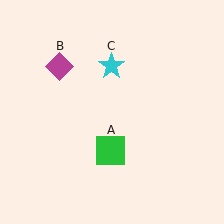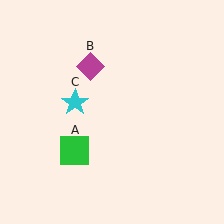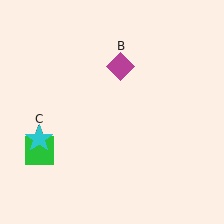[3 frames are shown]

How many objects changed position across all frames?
3 objects changed position: green square (object A), magenta diamond (object B), cyan star (object C).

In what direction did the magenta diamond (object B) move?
The magenta diamond (object B) moved right.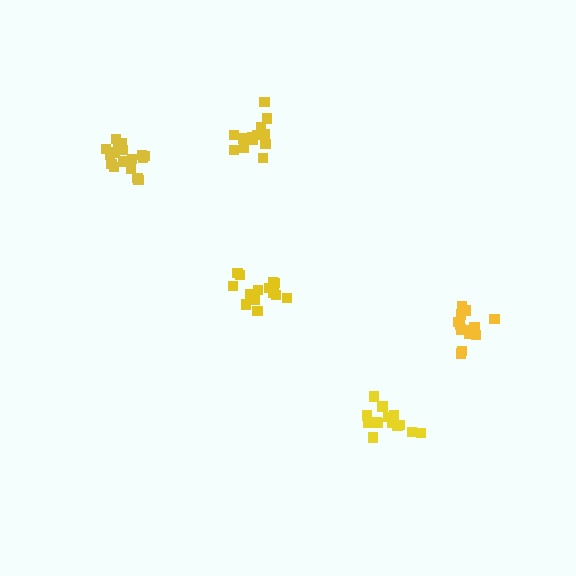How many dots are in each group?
Group 1: 13 dots, Group 2: 14 dots, Group 3: 15 dots, Group 4: 13 dots, Group 5: 18 dots (73 total).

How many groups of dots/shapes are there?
There are 5 groups.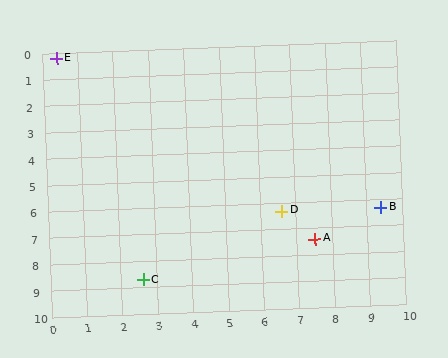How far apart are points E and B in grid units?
Points E and B are about 10.9 grid units apart.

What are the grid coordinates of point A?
Point A is at approximately (7.5, 7.4).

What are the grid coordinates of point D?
Point D is at approximately (6.6, 6.3).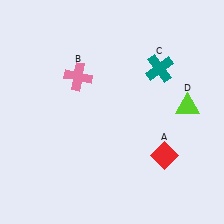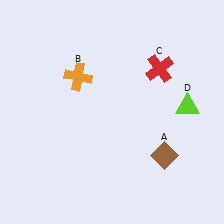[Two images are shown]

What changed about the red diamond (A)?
In Image 1, A is red. In Image 2, it changed to brown.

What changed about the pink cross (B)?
In Image 1, B is pink. In Image 2, it changed to orange.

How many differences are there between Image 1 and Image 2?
There are 3 differences between the two images.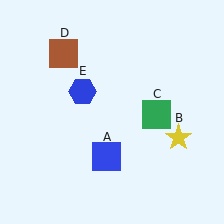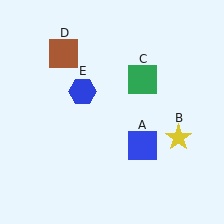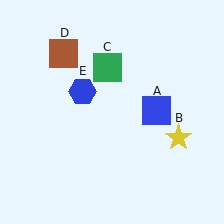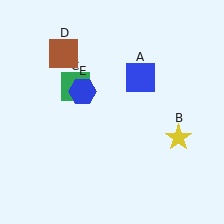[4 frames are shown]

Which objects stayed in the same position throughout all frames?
Yellow star (object B) and brown square (object D) and blue hexagon (object E) remained stationary.